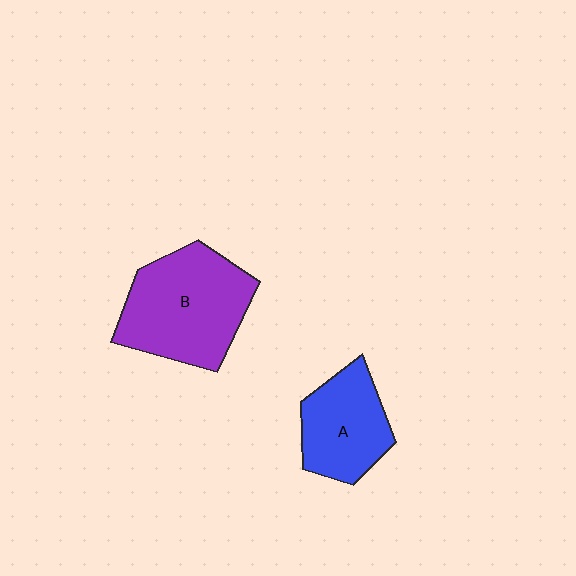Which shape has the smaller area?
Shape A (blue).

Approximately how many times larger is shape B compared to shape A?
Approximately 1.5 times.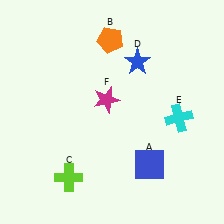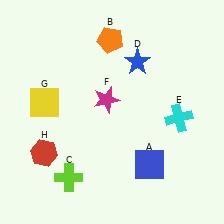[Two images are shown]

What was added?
A yellow square (G), a red hexagon (H) were added in Image 2.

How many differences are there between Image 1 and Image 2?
There are 2 differences between the two images.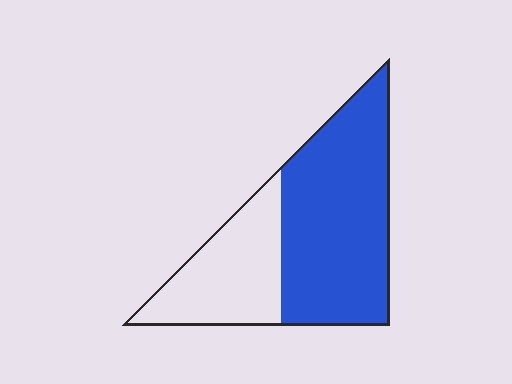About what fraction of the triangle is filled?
About two thirds (2/3).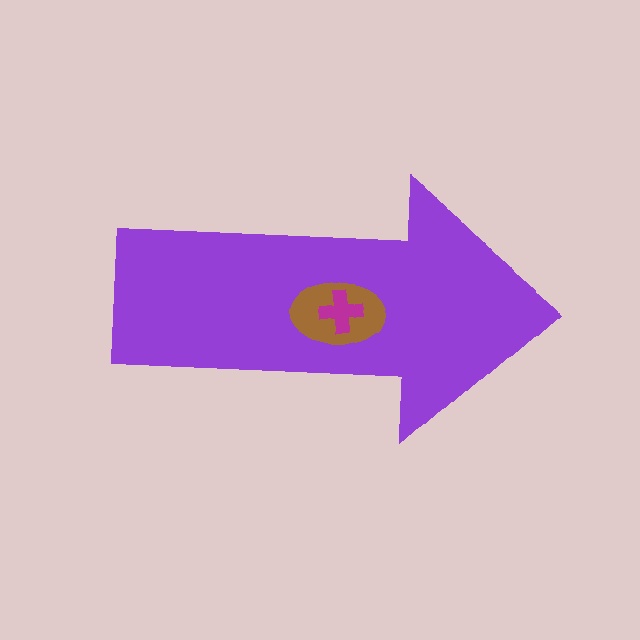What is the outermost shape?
The purple arrow.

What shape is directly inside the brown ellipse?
The magenta cross.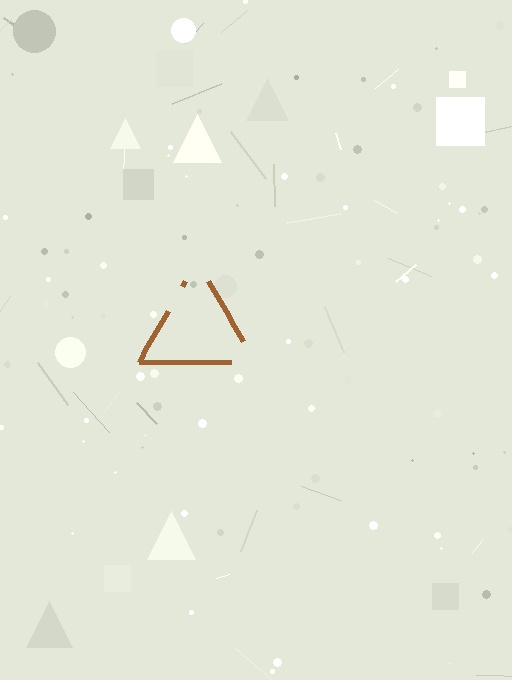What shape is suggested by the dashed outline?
The dashed outline suggests a triangle.